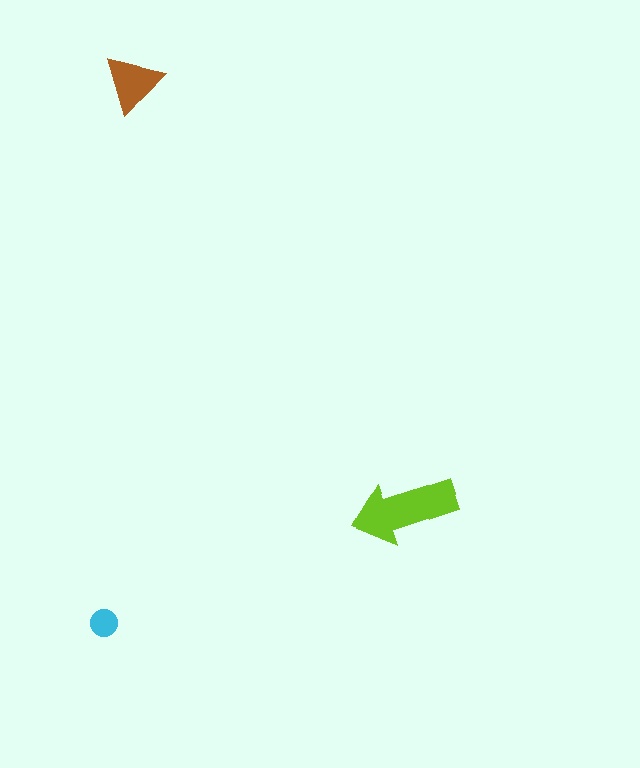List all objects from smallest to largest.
The cyan circle, the brown triangle, the lime arrow.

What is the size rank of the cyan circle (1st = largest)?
3rd.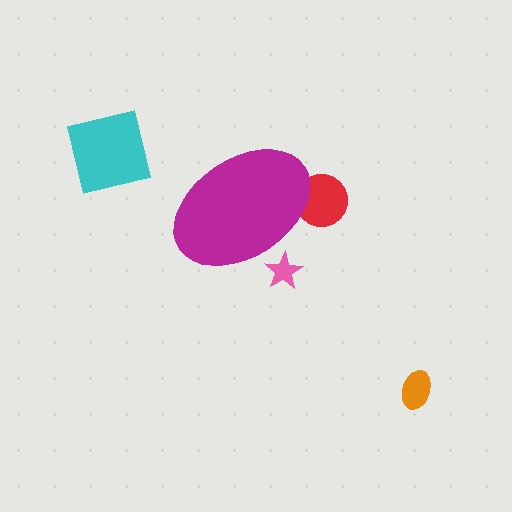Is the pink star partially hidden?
Yes, the pink star is partially hidden behind the magenta ellipse.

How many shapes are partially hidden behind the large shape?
2 shapes are partially hidden.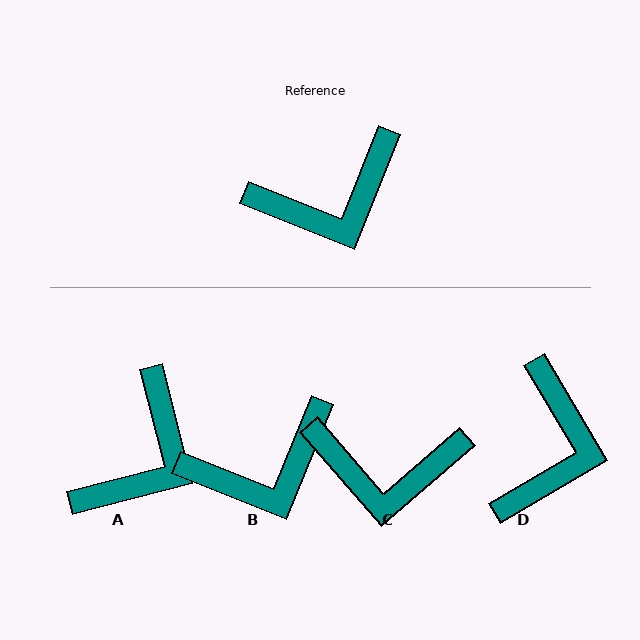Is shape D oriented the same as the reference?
No, it is off by about 53 degrees.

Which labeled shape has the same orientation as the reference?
B.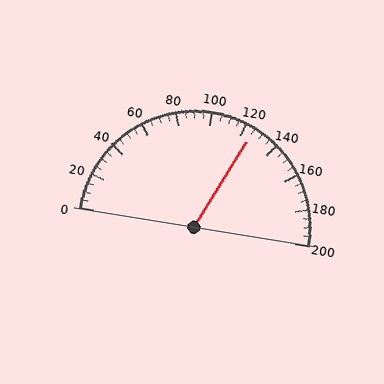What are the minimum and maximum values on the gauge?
The gauge ranges from 0 to 200.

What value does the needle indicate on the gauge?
The needle indicates approximately 125.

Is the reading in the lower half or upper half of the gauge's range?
The reading is in the upper half of the range (0 to 200).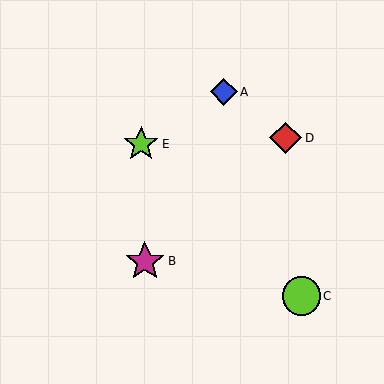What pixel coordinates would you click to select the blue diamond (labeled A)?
Click at (224, 92) to select the blue diamond A.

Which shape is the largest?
The magenta star (labeled B) is the largest.